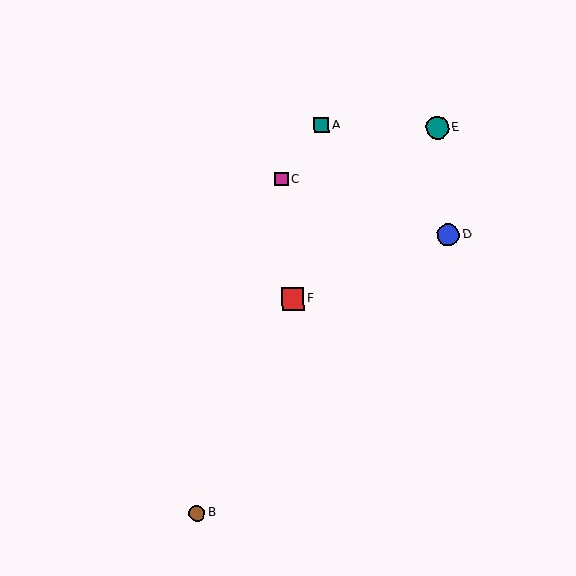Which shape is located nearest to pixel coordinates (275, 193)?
The magenta square (labeled C) at (281, 179) is nearest to that location.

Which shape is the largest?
The red square (labeled F) is the largest.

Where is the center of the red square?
The center of the red square is at (293, 299).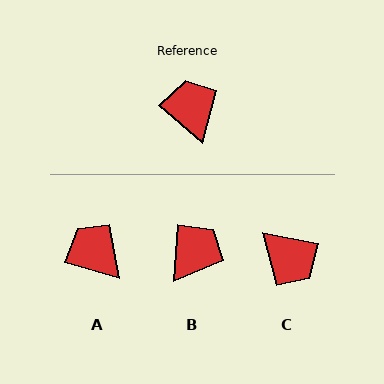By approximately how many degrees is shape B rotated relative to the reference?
Approximately 53 degrees clockwise.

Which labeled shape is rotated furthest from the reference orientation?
C, about 149 degrees away.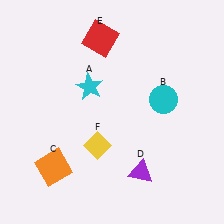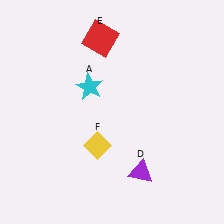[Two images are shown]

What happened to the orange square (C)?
The orange square (C) was removed in Image 2. It was in the bottom-left area of Image 1.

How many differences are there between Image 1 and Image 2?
There are 2 differences between the two images.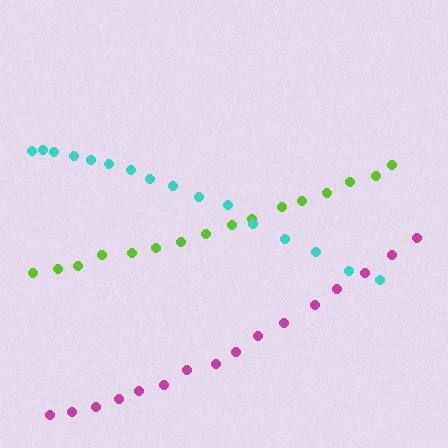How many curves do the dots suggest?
There are 3 distinct paths.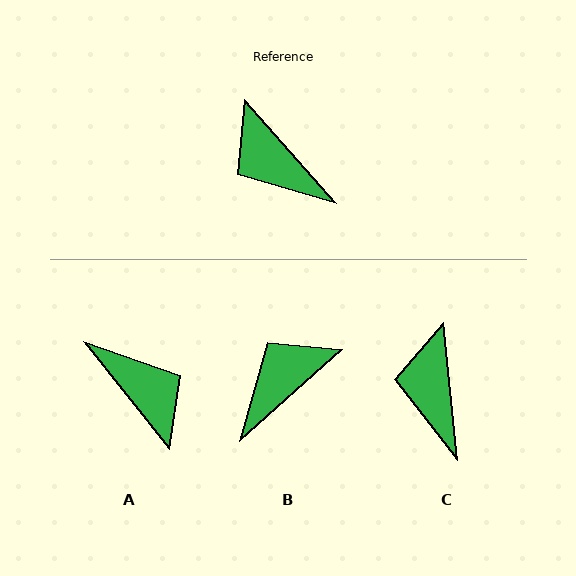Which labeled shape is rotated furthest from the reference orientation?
A, about 177 degrees away.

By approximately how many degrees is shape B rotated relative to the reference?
Approximately 90 degrees clockwise.